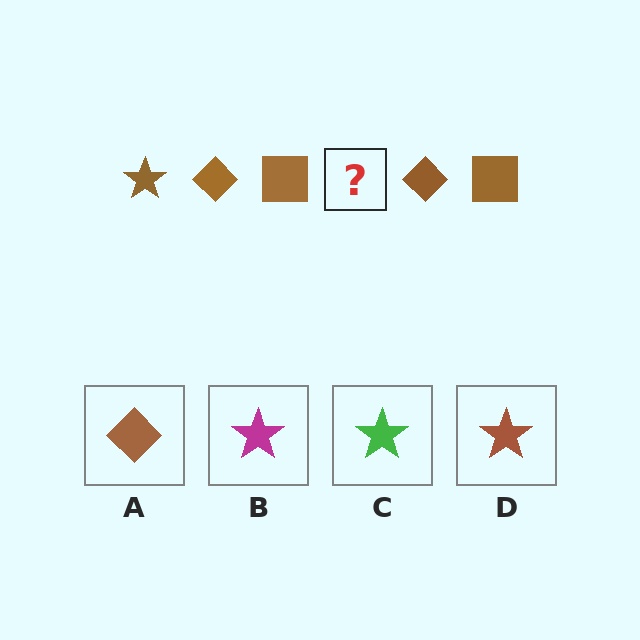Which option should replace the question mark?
Option D.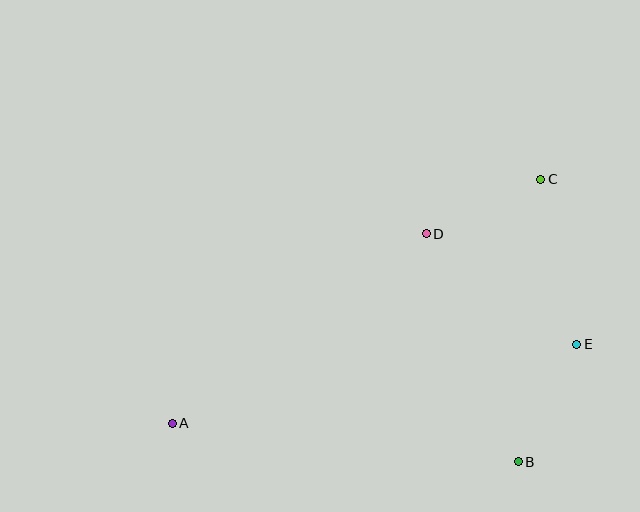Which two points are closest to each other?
Points C and D are closest to each other.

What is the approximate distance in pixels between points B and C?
The distance between B and C is approximately 284 pixels.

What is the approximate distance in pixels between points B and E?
The distance between B and E is approximately 131 pixels.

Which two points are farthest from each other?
Points A and C are farthest from each other.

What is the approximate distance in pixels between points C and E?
The distance between C and E is approximately 169 pixels.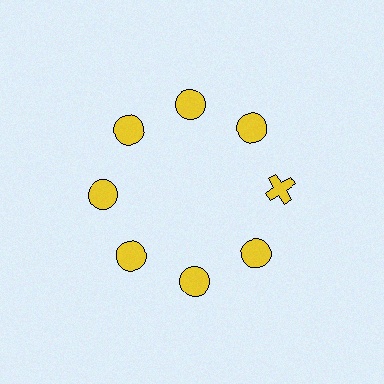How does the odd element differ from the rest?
It has a different shape: cross instead of circle.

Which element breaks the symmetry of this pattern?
The yellow cross at roughly the 3 o'clock position breaks the symmetry. All other shapes are yellow circles.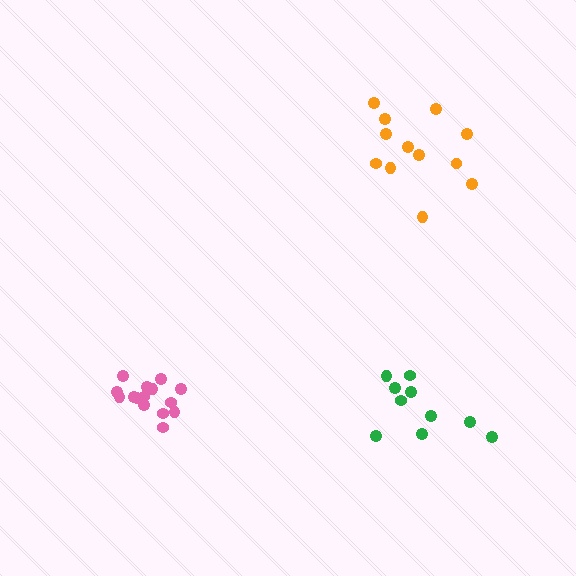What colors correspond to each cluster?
The clusters are colored: green, orange, pink.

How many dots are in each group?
Group 1: 10 dots, Group 2: 12 dots, Group 3: 15 dots (37 total).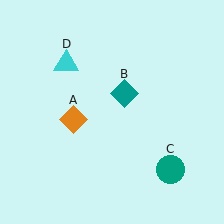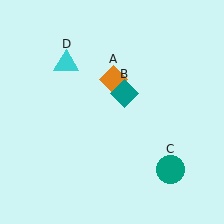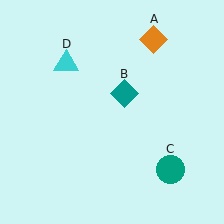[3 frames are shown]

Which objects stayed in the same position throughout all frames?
Teal diamond (object B) and teal circle (object C) and cyan triangle (object D) remained stationary.